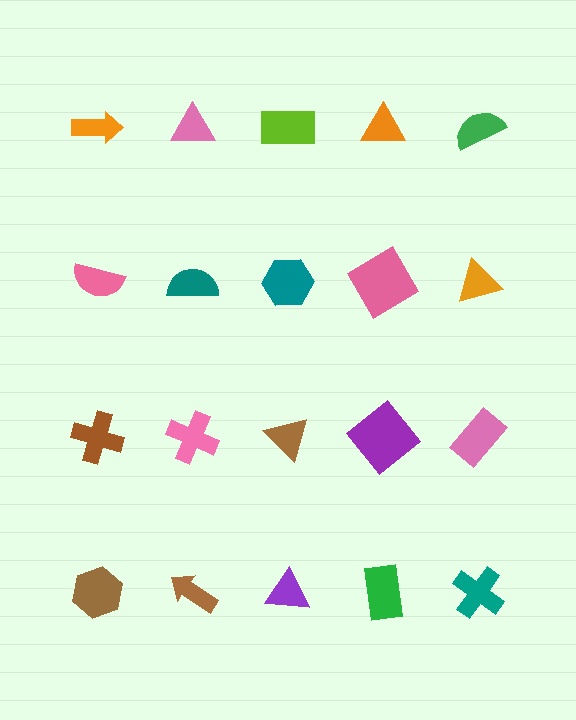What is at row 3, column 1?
A brown cross.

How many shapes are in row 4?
5 shapes.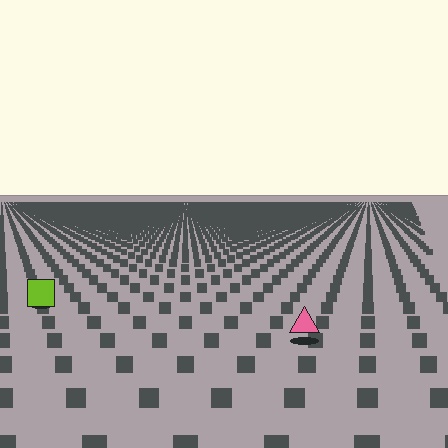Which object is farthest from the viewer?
The lime square is farthest from the viewer. It appears smaller and the ground texture around it is denser.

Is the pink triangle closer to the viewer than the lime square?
Yes. The pink triangle is closer — you can tell from the texture gradient: the ground texture is coarser near it.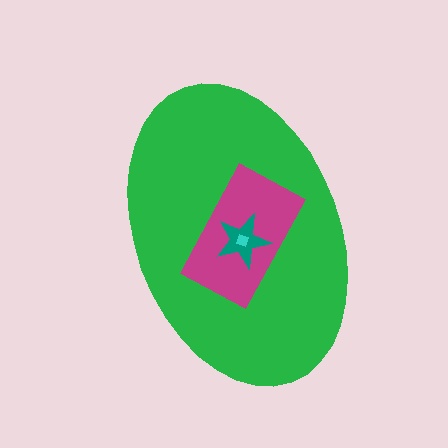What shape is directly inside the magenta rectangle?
The teal star.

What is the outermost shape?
The green ellipse.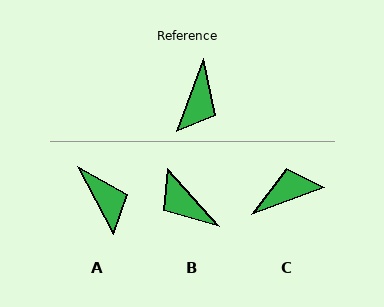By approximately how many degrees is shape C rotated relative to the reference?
Approximately 131 degrees counter-clockwise.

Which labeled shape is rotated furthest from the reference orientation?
C, about 131 degrees away.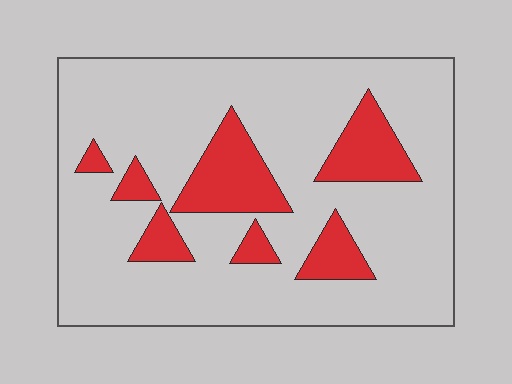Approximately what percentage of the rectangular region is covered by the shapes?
Approximately 20%.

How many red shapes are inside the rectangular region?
7.